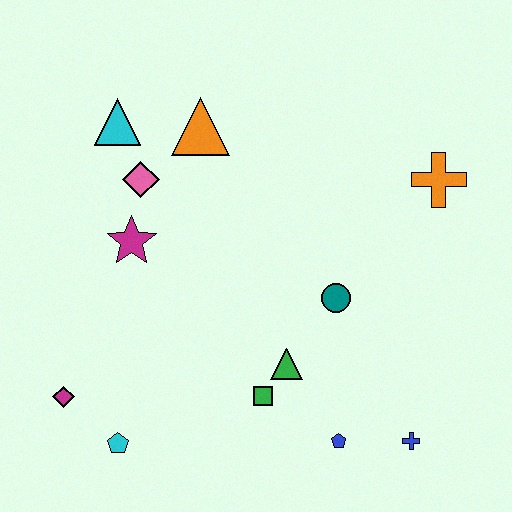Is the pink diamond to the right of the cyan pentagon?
Yes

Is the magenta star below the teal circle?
No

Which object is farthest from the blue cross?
The cyan triangle is farthest from the blue cross.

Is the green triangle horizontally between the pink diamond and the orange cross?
Yes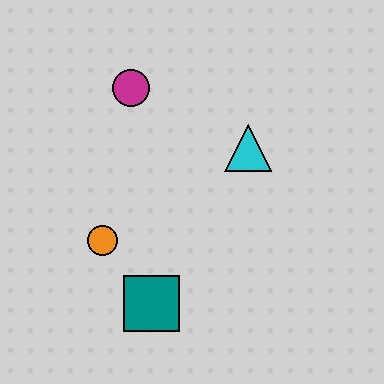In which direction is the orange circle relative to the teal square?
The orange circle is above the teal square.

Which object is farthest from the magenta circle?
The teal square is farthest from the magenta circle.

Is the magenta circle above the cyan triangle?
Yes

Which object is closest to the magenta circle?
The cyan triangle is closest to the magenta circle.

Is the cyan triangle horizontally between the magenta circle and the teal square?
No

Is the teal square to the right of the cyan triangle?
No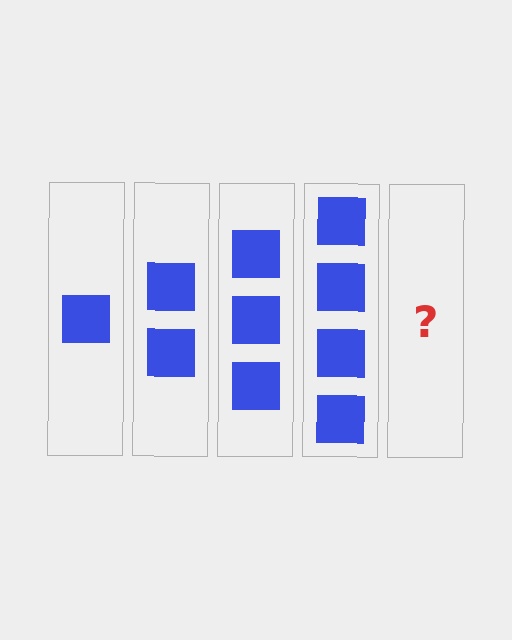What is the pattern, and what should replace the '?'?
The pattern is that each step adds one more square. The '?' should be 5 squares.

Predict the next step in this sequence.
The next step is 5 squares.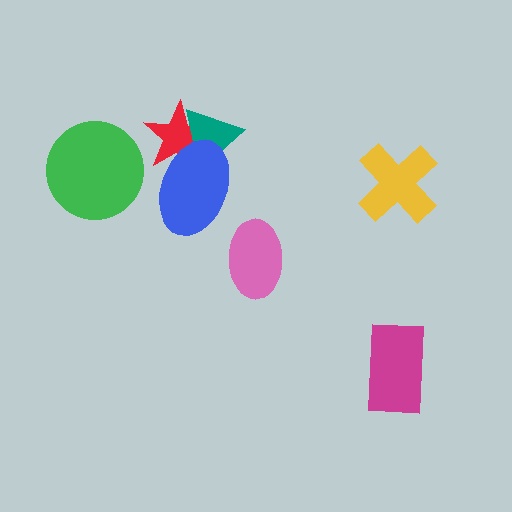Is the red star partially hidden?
Yes, it is partially covered by another shape.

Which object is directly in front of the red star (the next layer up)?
The teal triangle is directly in front of the red star.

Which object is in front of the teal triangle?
The blue ellipse is in front of the teal triangle.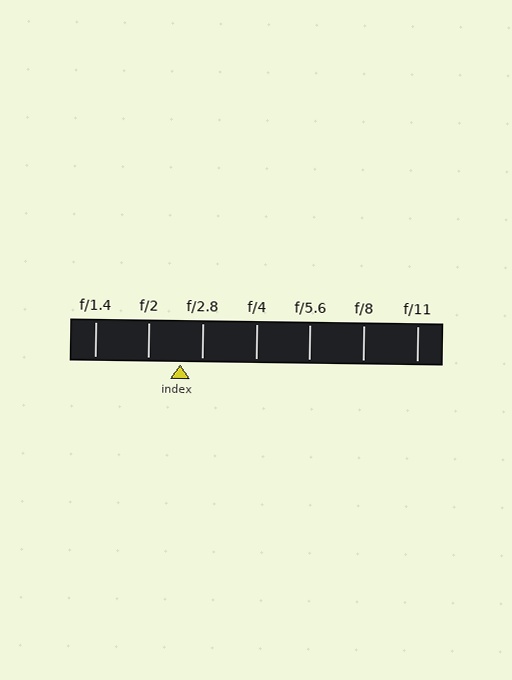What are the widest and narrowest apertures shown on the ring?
The widest aperture shown is f/1.4 and the narrowest is f/11.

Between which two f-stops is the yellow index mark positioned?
The index mark is between f/2 and f/2.8.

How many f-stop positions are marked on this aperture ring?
There are 7 f-stop positions marked.